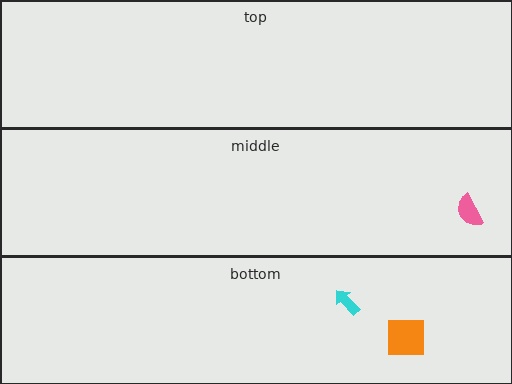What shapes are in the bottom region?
The cyan arrow, the orange square.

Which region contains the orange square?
The bottom region.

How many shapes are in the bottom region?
2.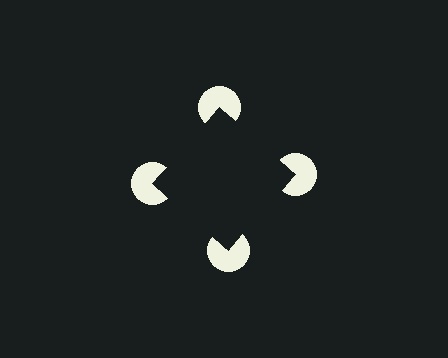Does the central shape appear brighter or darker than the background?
It typically appears slightly darker than the background, even though no actual brightness change is drawn.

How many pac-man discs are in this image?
There are 4 — one at each vertex of the illusory square.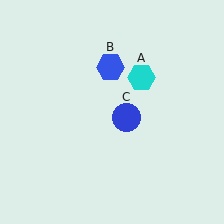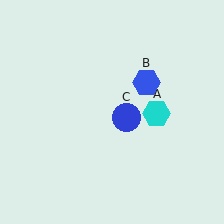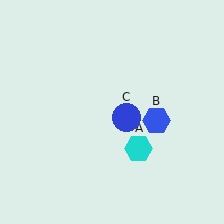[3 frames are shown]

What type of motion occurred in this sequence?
The cyan hexagon (object A), blue hexagon (object B) rotated clockwise around the center of the scene.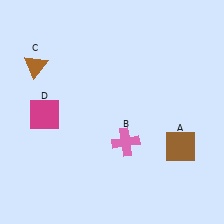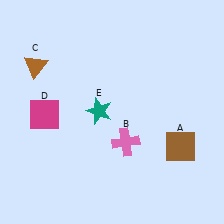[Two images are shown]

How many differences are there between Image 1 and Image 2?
There is 1 difference between the two images.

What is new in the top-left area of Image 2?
A teal star (E) was added in the top-left area of Image 2.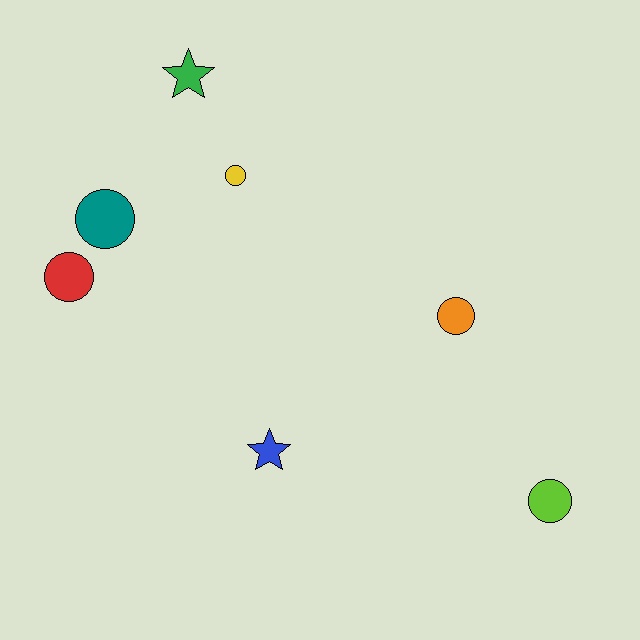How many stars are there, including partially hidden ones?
There are 2 stars.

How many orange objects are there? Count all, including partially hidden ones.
There is 1 orange object.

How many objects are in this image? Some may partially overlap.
There are 7 objects.